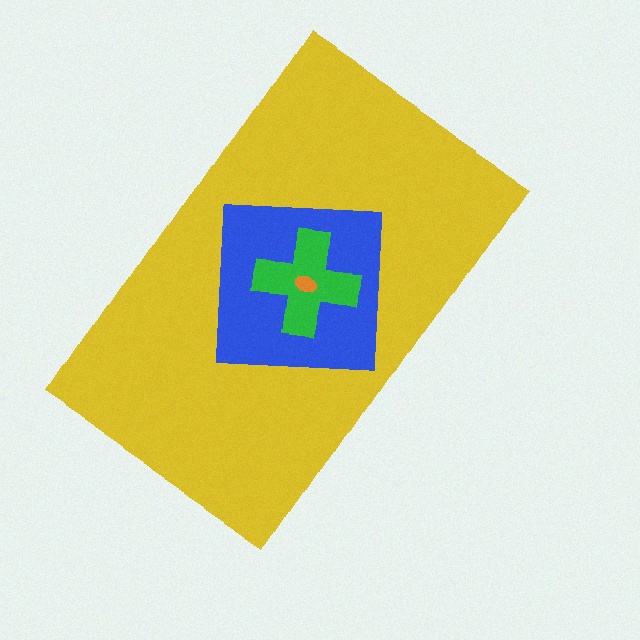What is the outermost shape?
The yellow rectangle.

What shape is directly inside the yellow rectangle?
The blue square.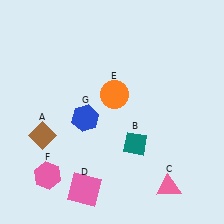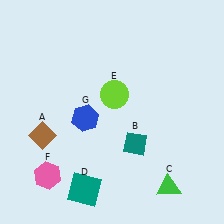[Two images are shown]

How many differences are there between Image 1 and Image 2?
There are 3 differences between the two images.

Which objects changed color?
C changed from pink to green. D changed from pink to teal. E changed from orange to lime.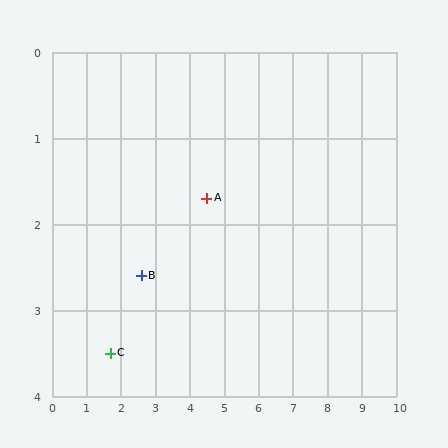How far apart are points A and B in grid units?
Points A and B are about 2.1 grid units apart.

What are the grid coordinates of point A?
Point A is at approximately (4.5, 1.7).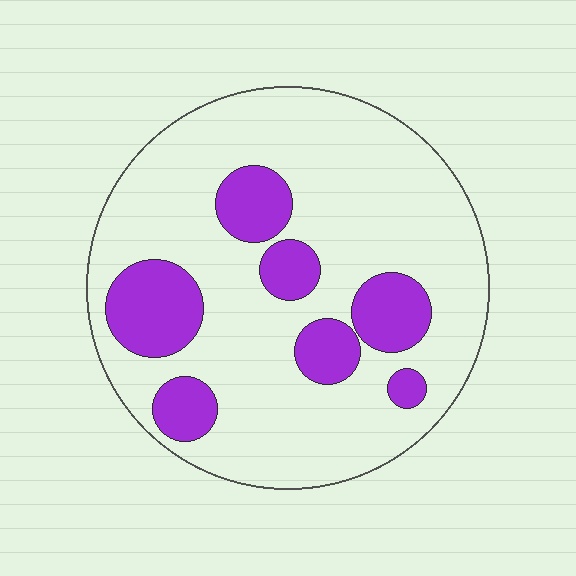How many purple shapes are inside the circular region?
7.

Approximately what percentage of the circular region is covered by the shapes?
Approximately 20%.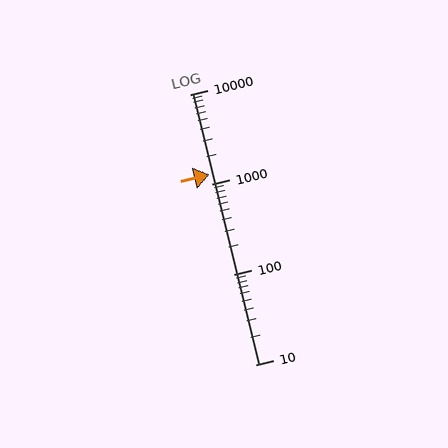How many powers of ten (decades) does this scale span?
The scale spans 3 decades, from 10 to 10000.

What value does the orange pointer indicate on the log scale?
The pointer indicates approximately 1300.